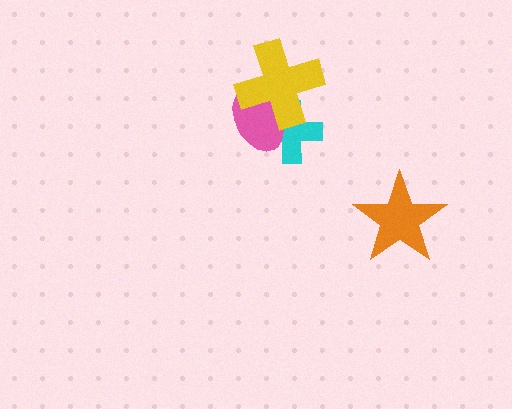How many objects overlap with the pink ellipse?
2 objects overlap with the pink ellipse.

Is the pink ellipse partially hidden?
Yes, it is partially covered by another shape.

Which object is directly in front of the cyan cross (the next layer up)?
The pink ellipse is directly in front of the cyan cross.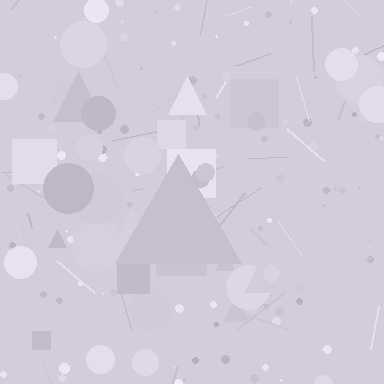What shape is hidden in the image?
A triangle is hidden in the image.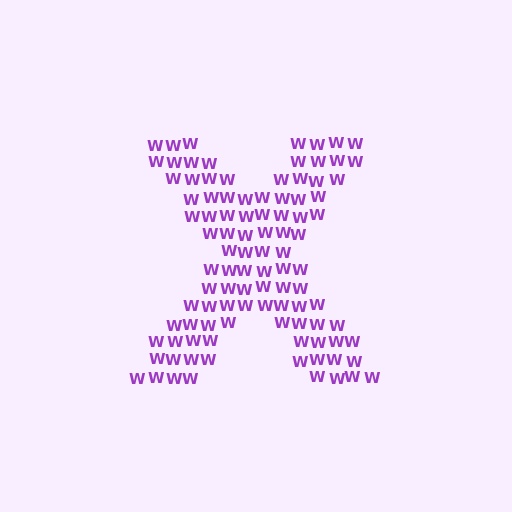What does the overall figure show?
The overall figure shows the letter X.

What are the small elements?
The small elements are letter W's.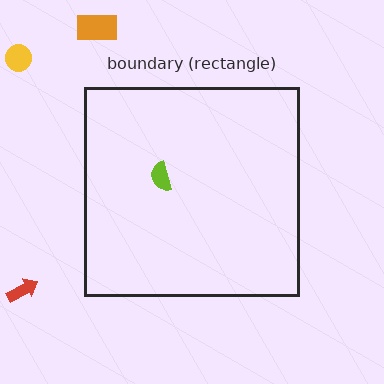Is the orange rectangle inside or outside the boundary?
Outside.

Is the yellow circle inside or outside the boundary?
Outside.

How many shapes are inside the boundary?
1 inside, 3 outside.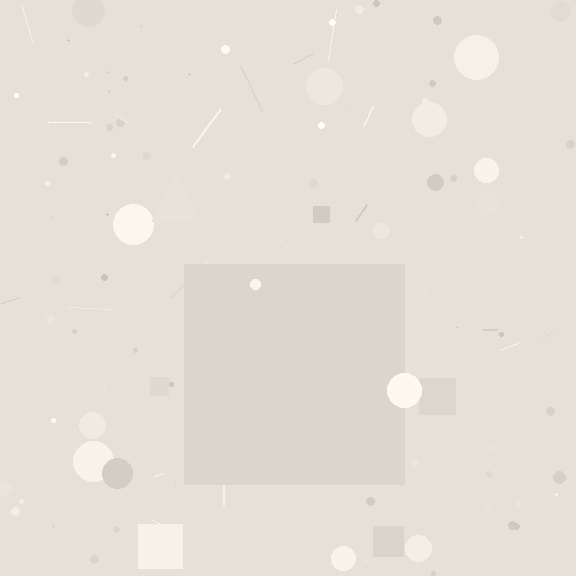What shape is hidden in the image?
A square is hidden in the image.